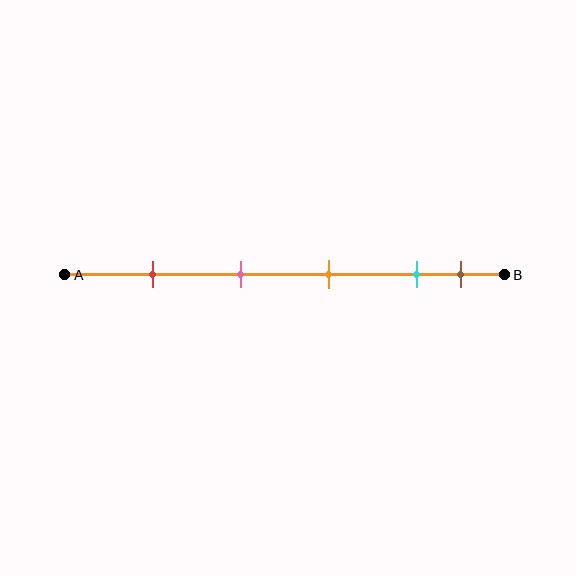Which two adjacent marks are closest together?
The cyan and brown marks are the closest adjacent pair.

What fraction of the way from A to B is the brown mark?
The brown mark is approximately 90% (0.9) of the way from A to B.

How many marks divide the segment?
There are 5 marks dividing the segment.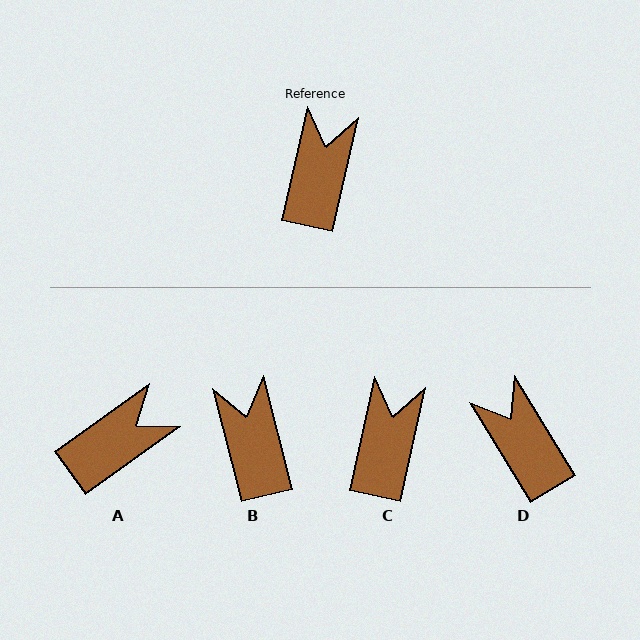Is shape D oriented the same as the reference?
No, it is off by about 44 degrees.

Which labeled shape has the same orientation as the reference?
C.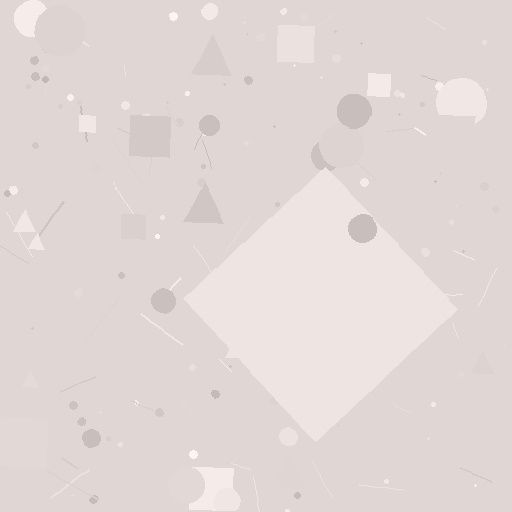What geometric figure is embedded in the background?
A diamond is embedded in the background.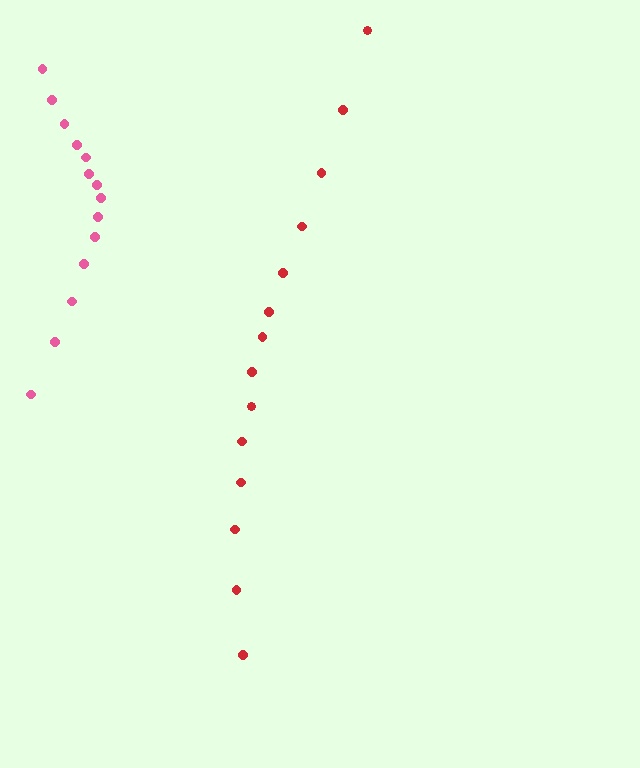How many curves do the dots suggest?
There are 2 distinct paths.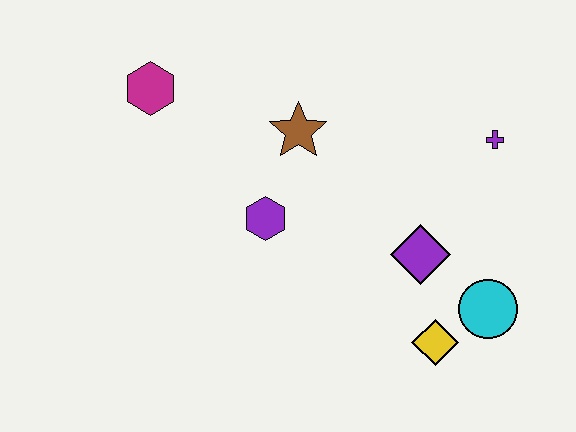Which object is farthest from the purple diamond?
The magenta hexagon is farthest from the purple diamond.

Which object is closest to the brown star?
The purple hexagon is closest to the brown star.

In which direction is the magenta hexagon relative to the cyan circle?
The magenta hexagon is to the left of the cyan circle.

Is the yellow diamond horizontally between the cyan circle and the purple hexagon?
Yes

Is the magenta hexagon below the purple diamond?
No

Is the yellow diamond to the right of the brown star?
Yes